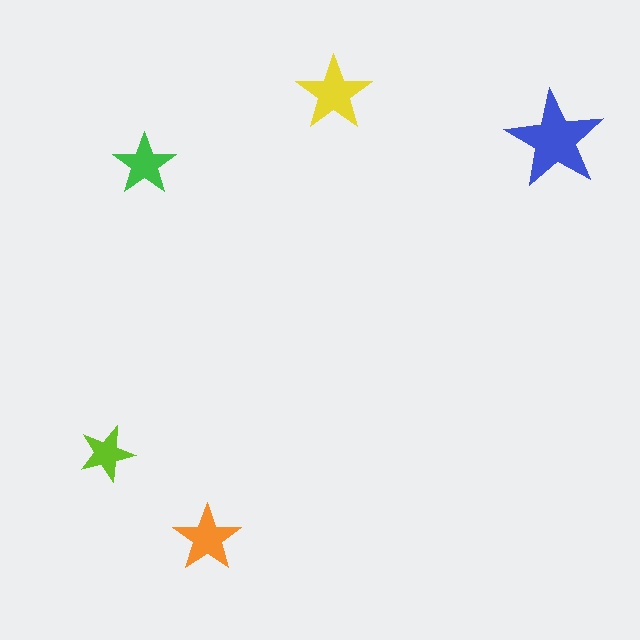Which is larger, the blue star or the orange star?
The blue one.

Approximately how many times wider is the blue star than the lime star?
About 2 times wider.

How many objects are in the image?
There are 5 objects in the image.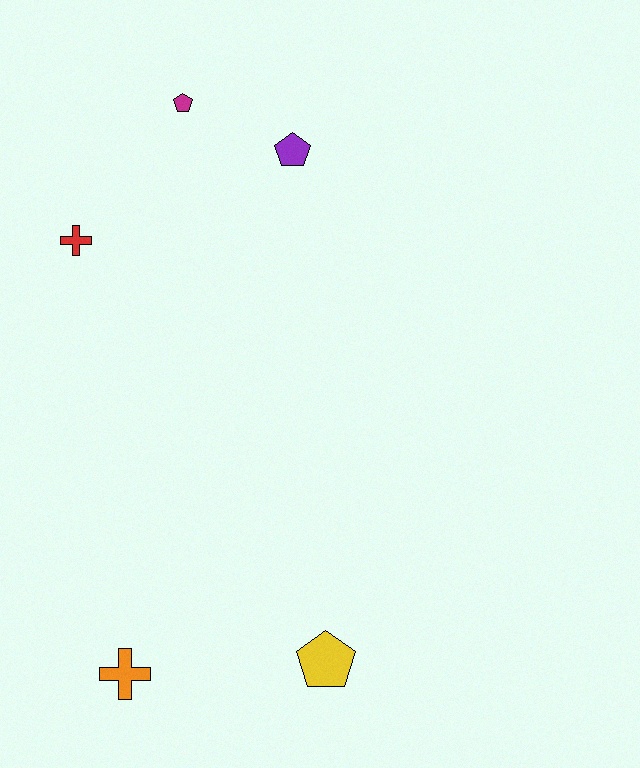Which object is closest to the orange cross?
The yellow pentagon is closest to the orange cross.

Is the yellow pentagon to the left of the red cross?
No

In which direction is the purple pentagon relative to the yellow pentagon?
The purple pentagon is above the yellow pentagon.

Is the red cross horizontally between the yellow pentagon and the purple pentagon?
No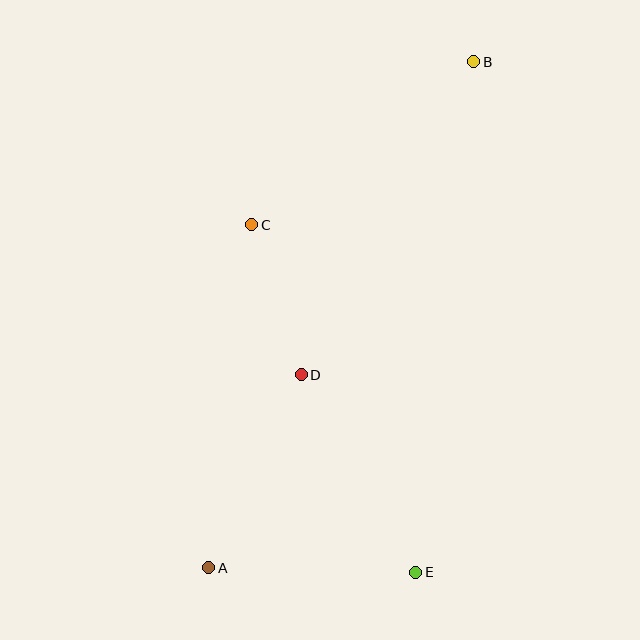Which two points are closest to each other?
Points C and D are closest to each other.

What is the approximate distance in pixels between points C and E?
The distance between C and E is approximately 384 pixels.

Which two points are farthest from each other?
Points A and B are farthest from each other.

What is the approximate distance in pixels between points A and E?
The distance between A and E is approximately 207 pixels.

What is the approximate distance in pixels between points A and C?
The distance between A and C is approximately 346 pixels.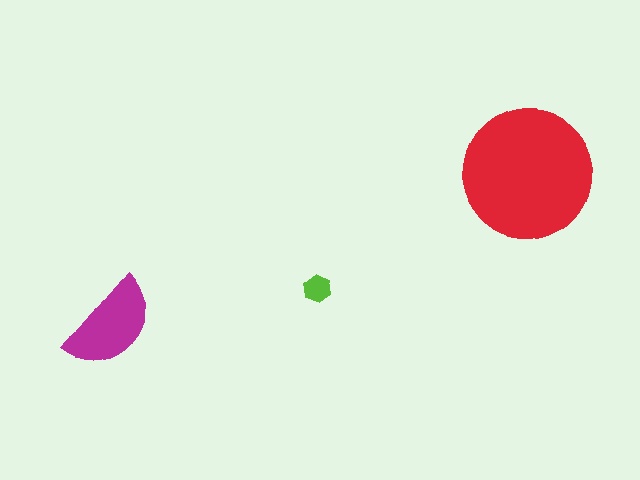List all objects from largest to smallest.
The red circle, the magenta semicircle, the lime hexagon.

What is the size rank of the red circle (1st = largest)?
1st.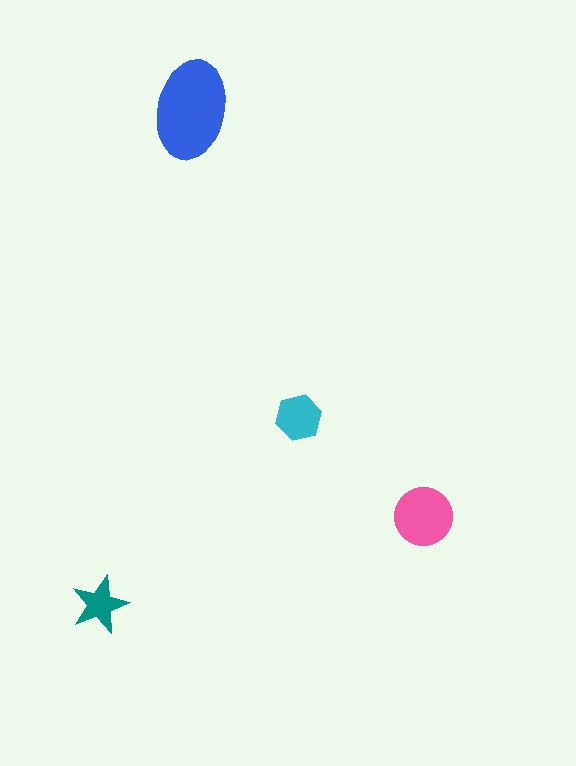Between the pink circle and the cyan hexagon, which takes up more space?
The pink circle.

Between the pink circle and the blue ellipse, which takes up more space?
The blue ellipse.